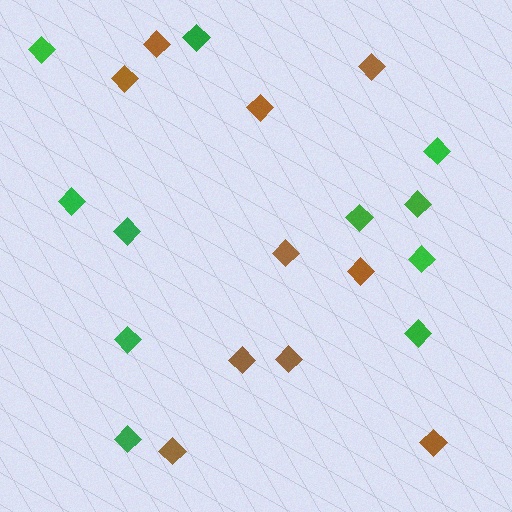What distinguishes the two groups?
There are 2 groups: one group of green diamonds (11) and one group of brown diamonds (10).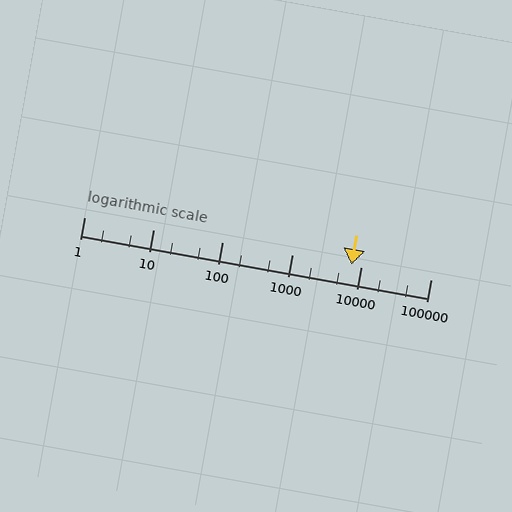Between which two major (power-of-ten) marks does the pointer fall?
The pointer is between 1000 and 10000.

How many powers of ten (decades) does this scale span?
The scale spans 5 decades, from 1 to 100000.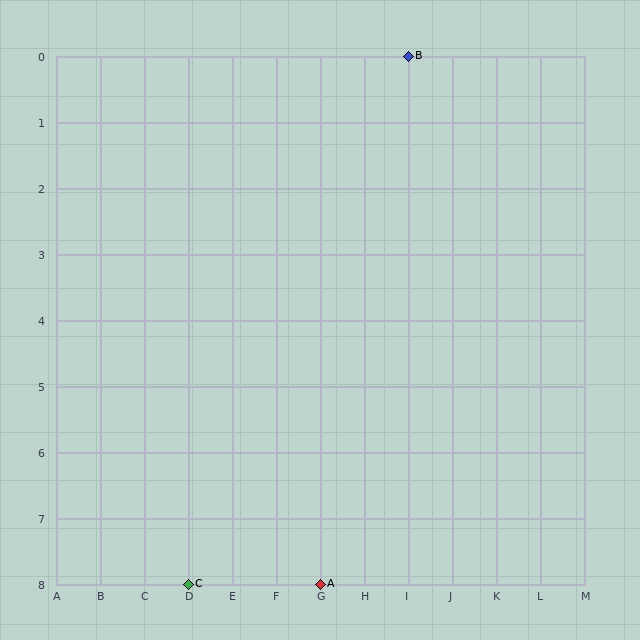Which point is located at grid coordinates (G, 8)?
Point A is at (G, 8).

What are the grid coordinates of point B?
Point B is at grid coordinates (I, 0).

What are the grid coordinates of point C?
Point C is at grid coordinates (D, 8).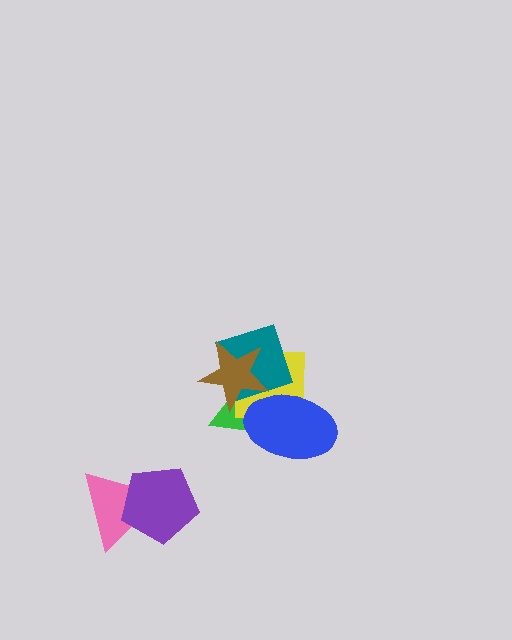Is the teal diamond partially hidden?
Yes, it is partially covered by another shape.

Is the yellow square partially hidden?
Yes, it is partially covered by another shape.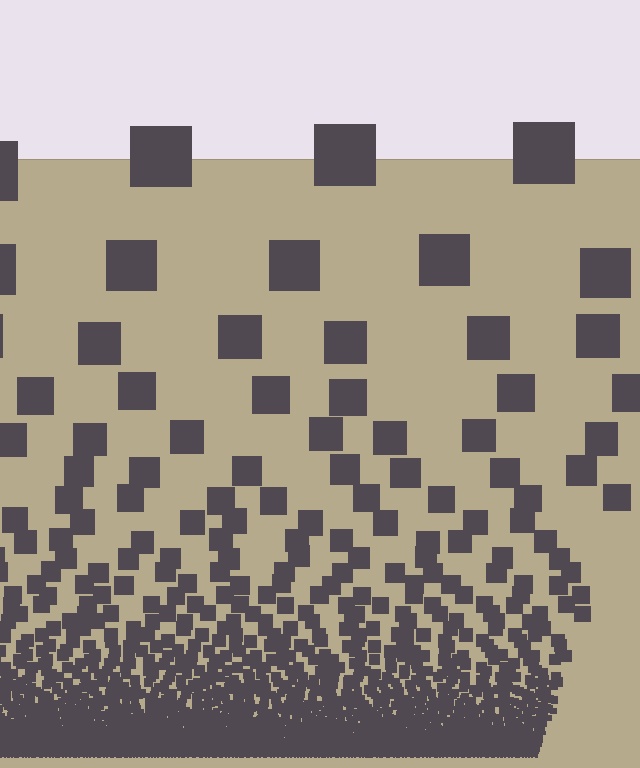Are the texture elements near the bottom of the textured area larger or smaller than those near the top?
Smaller. The gradient is inverted — elements near the bottom are smaller and denser.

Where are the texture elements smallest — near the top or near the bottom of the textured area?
Near the bottom.